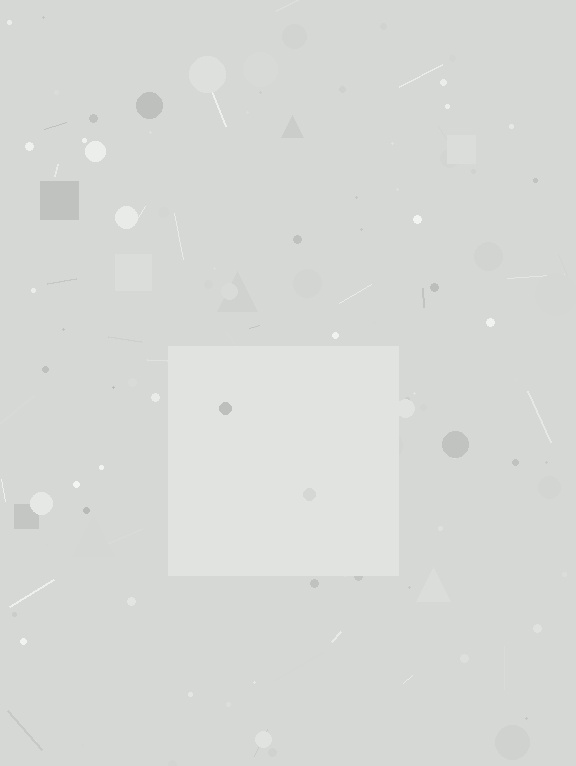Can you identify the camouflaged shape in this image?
The camouflaged shape is a square.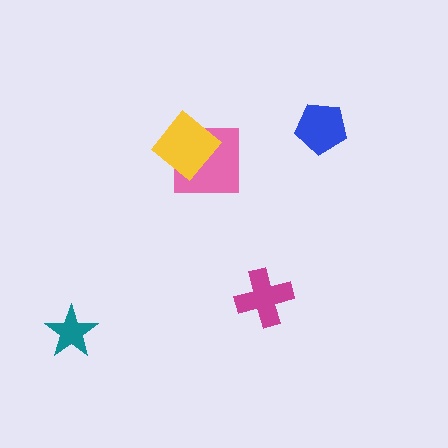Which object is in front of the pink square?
The yellow diamond is in front of the pink square.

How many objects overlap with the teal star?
0 objects overlap with the teal star.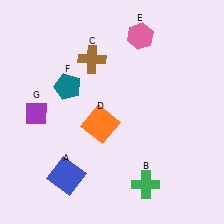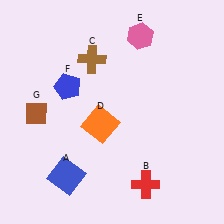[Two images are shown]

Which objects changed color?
B changed from green to red. F changed from teal to blue. G changed from purple to brown.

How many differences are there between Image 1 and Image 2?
There are 3 differences between the two images.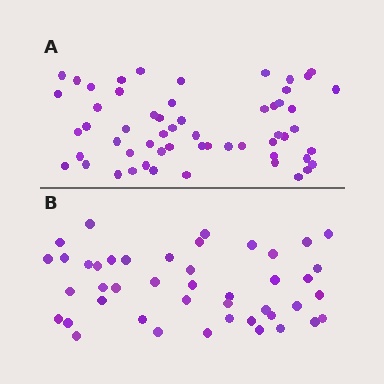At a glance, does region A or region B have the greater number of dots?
Region A (the top region) has more dots.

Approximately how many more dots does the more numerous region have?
Region A has approximately 15 more dots than region B.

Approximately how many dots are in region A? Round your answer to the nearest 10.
About 60 dots. (The exact count is 57, which rounds to 60.)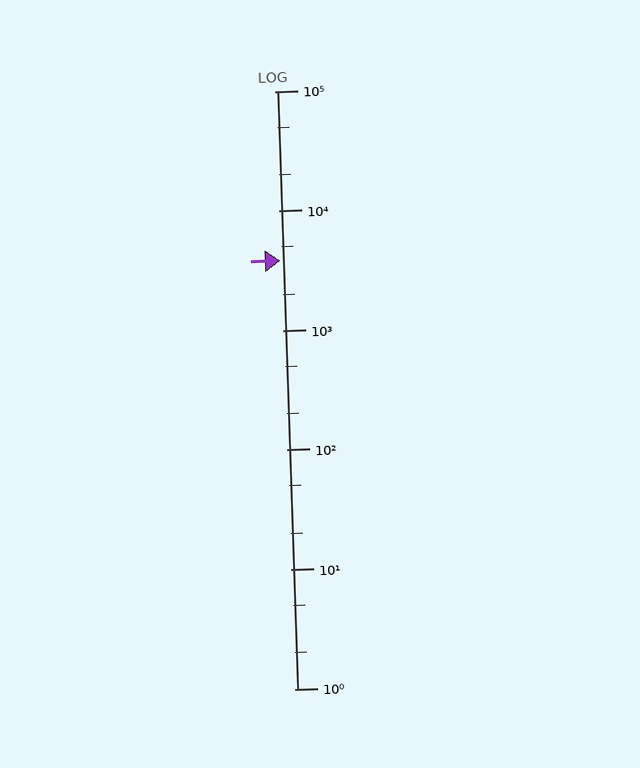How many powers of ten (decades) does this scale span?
The scale spans 5 decades, from 1 to 100000.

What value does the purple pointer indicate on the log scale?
The pointer indicates approximately 3800.